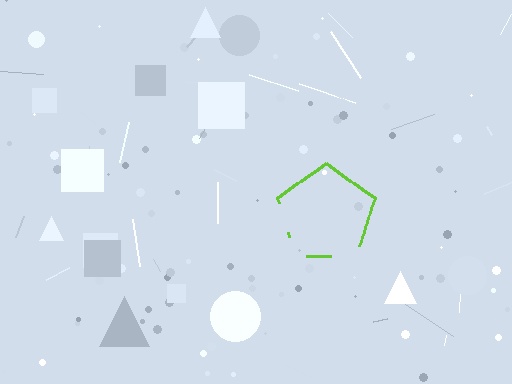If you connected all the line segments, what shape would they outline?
They would outline a pentagon.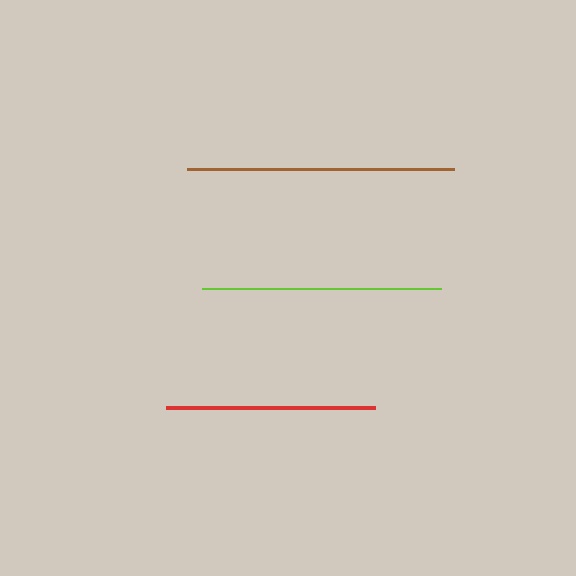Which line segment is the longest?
The brown line is the longest at approximately 267 pixels.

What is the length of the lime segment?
The lime segment is approximately 239 pixels long.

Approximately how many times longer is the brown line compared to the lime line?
The brown line is approximately 1.1 times the length of the lime line.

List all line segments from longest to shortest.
From longest to shortest: brown, lime, red.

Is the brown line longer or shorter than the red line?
The brown line is longer than the red line.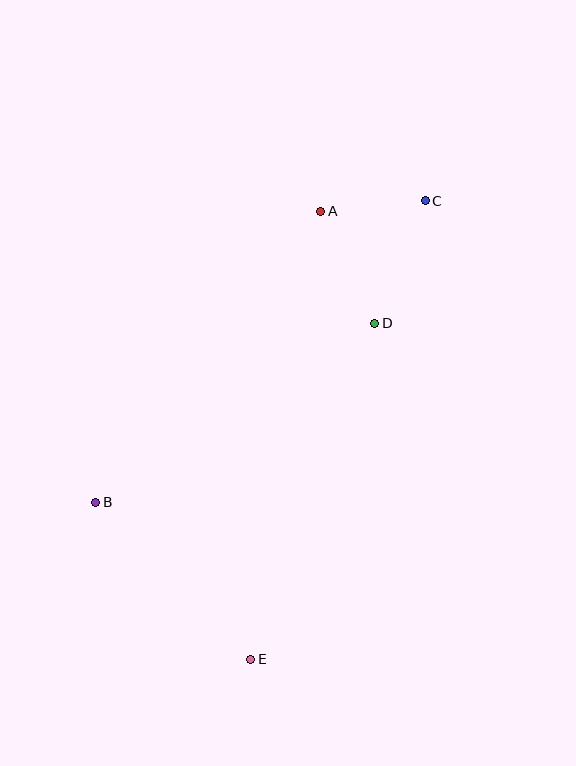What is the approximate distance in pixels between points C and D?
The distance between C and D is approximately 132 pixels.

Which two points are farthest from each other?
Points C and E are farthest from each other.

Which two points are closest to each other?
Points A and C are closest to each other.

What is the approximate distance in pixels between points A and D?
The distance between A and D is approximately 124 pixels.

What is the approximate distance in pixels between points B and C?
The distance between B and C is approximately 446 pixels.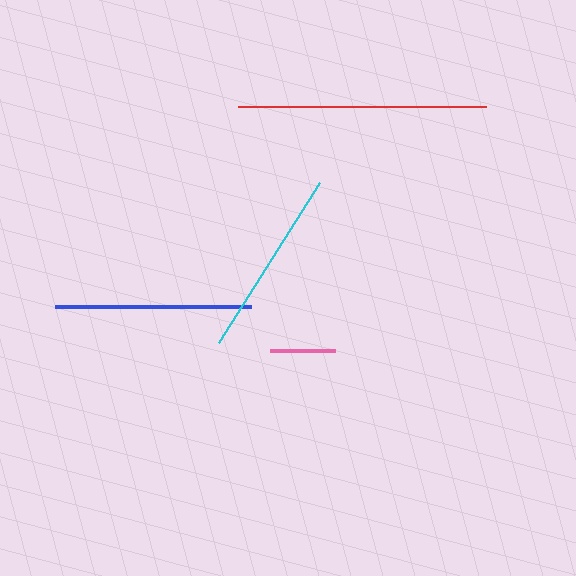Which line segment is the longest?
The red line is the longest at approximately 248 pixels.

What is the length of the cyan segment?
The cyan segment is approximately 189 pixels long.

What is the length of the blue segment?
The blue segment is approximately 196 pixels long.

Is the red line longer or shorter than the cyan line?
The red line is longer than the cyan line.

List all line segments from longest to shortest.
From longest to shortest: red, blue, cyan, pink.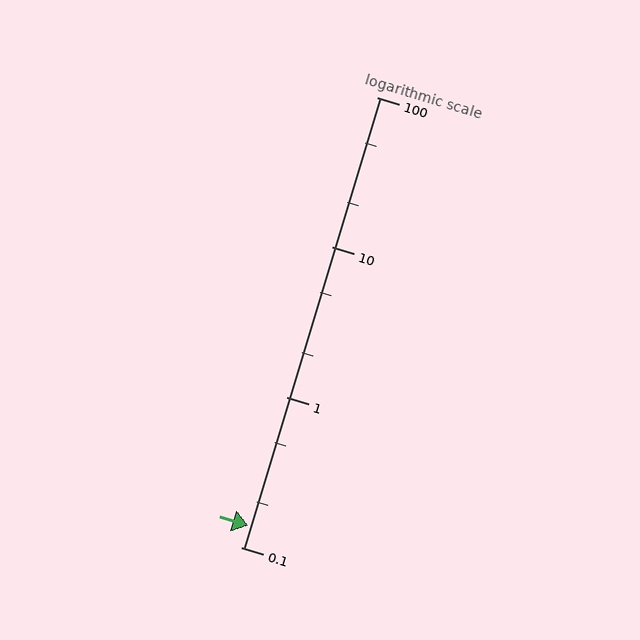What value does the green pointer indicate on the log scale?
The pointer indicates approximately 0.14.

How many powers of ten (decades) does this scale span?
The scale spans 3 decades, from 0.1 to 100.